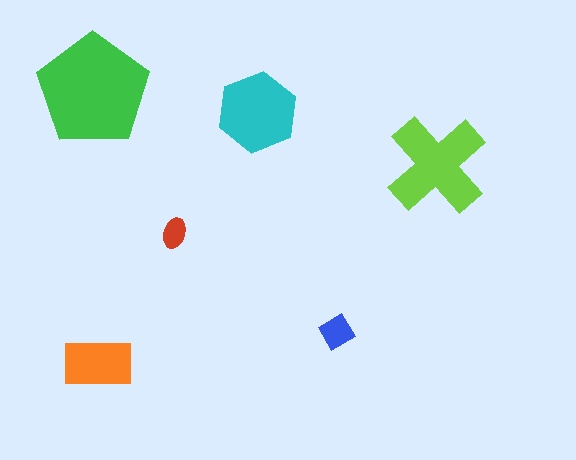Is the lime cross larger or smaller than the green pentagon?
Smaller.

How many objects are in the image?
There are 6 objects in the image.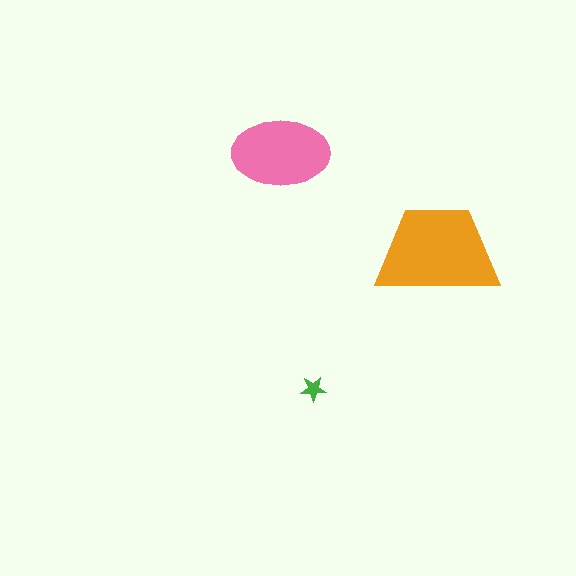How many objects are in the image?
There are 3 objects in the image.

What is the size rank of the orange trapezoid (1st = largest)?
1st.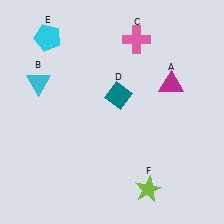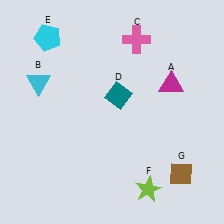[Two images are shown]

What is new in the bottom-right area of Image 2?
A brown diamond (G) was added in the bottom-right area of Image 2.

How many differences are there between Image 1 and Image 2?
There is 1 difference between the two images.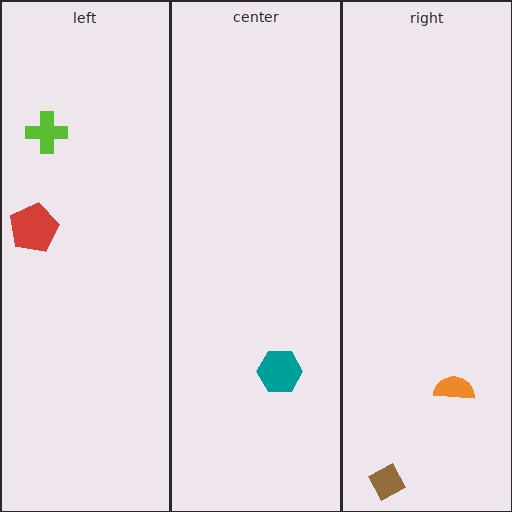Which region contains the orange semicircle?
The right region.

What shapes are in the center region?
The teal hexagon.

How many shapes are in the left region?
2.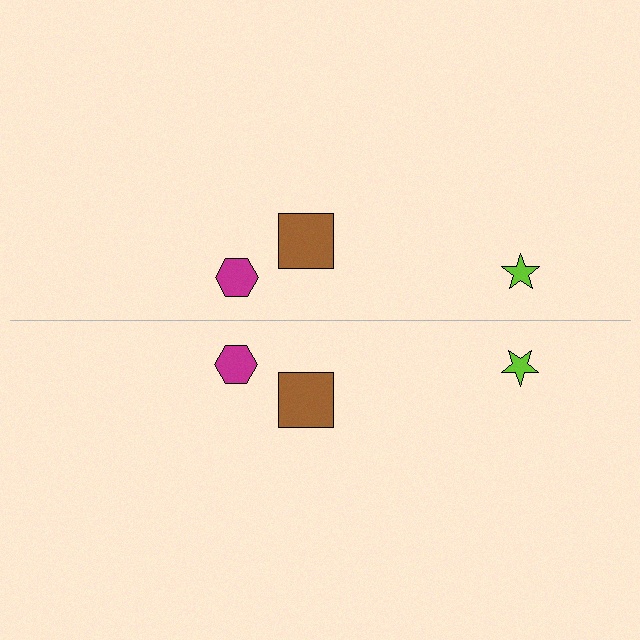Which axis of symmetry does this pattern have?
The pattern has a horizontal axis of symmetry running through the center of the image.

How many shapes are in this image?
There are 6 shapes in this image.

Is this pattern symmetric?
Yes, this pattern has bilateral (reflection) symmetry.